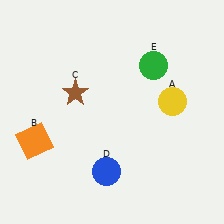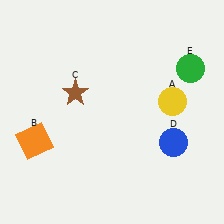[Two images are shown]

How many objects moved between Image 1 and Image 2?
2 objects moved between the two images.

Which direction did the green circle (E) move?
The green circle (E) moved right.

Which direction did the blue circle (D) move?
The blue circle (D) moved right.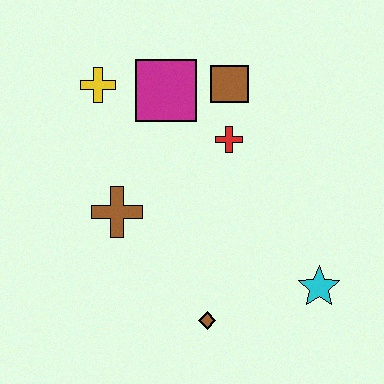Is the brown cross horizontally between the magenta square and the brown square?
No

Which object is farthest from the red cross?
The brown diamond is farthest from the red cross.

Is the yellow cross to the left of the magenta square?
Yes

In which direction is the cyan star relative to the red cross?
The cyan star is below the red cross.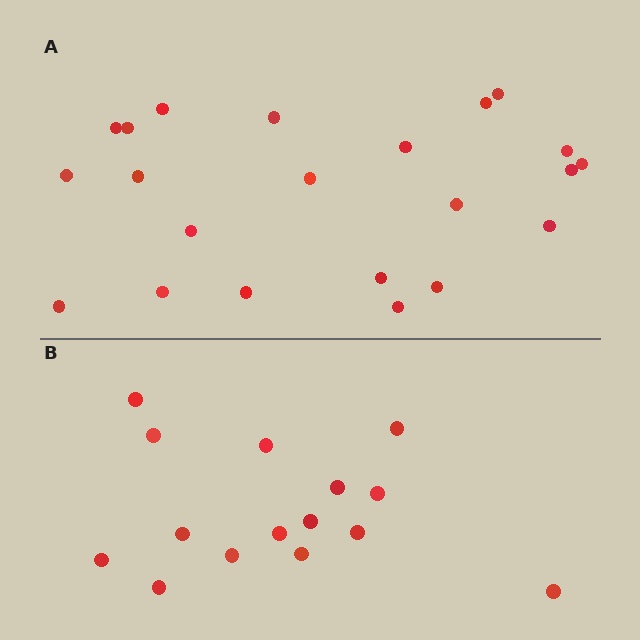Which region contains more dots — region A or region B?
Region A (the top region) has more dots.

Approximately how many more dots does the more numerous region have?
Region A has roughly 8 or so more dots than region B.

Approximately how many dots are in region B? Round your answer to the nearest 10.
About 20 dots. (The exact count is 15, which rounds to 20.)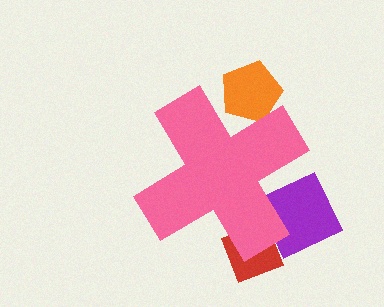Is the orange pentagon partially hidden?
Yes, the orange pentagon is partially hidden behind the pink cross.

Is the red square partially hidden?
Yes, the red square is partially hidden behind the pink cross.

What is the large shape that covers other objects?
A pink cross.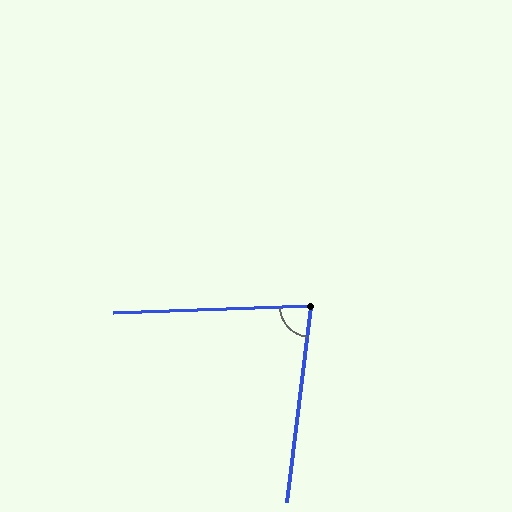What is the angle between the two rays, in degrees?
Approximately 81 degrees.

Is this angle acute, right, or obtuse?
It is acute.